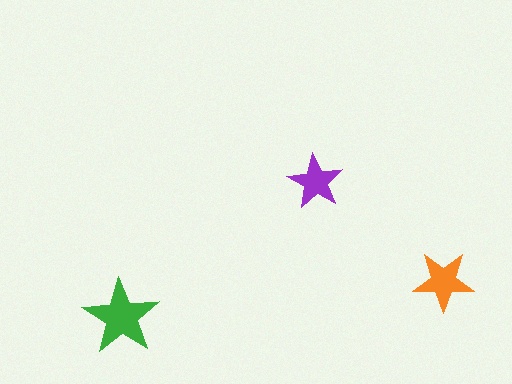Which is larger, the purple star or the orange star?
The orange one.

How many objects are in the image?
There are 3 objects in the image.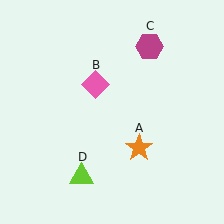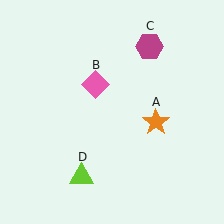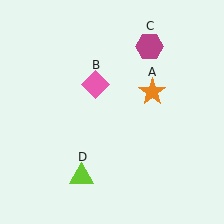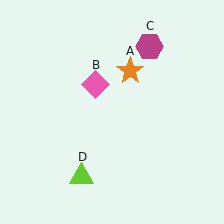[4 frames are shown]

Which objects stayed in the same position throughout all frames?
Pink diamond (object B) and magenta hexagon (object C) and lime triangle (object D) remained stationary.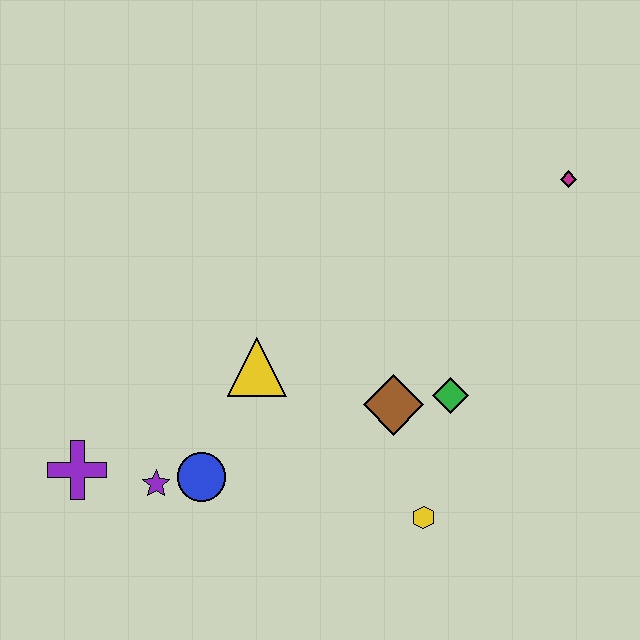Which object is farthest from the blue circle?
The magenta diamond is farthest from the blue circle.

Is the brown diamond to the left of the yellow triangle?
No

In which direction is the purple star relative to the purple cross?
The purple star is to the right of the purple cross.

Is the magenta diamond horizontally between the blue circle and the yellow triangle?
No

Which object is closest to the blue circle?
The purple star is closest to the blue circle.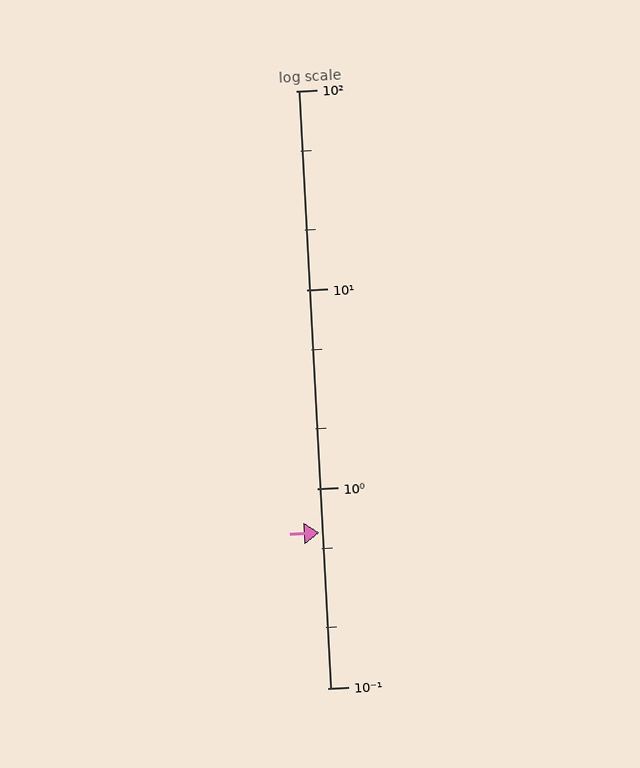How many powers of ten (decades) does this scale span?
The scale spans 3 decades, from 0.1 to 100.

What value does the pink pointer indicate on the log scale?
The pointer indicates approximately 0.6.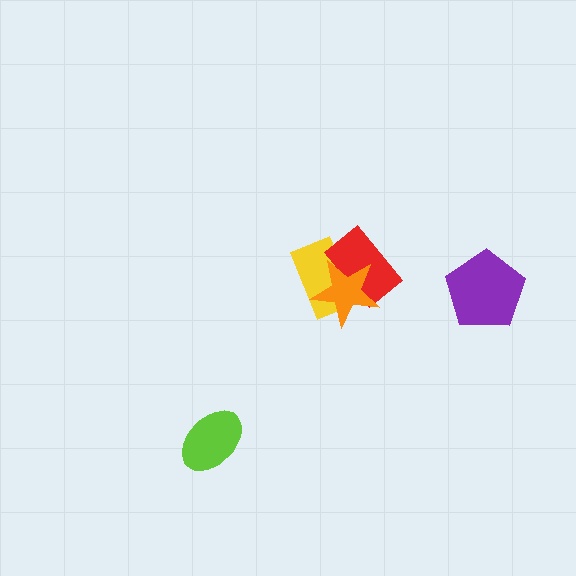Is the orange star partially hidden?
No, no other shape covers it.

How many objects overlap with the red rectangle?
2 objects overlap with the red rectangle.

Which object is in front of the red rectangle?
The orange star is in front of the red rectangle.